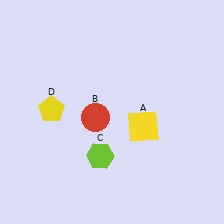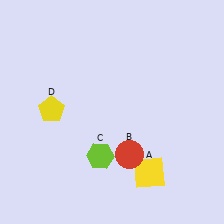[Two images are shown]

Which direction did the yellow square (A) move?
The yellow square (A) moved down.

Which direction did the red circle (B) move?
The red circle (B) moved down.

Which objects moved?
The objects that moved are: the yellow square (A), the red circle (B).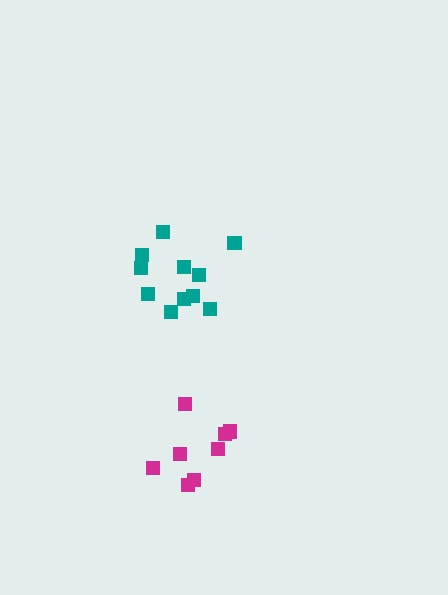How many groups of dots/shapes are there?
There are 2 groups.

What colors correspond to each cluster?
The clusters are colored: magenta, teal.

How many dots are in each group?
Group 1: 8 dots, Group 2: 11 dots (19 total).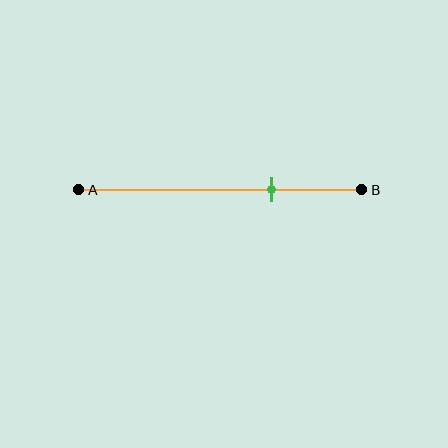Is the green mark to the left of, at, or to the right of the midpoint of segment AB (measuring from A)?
The green mark is to the right of the midpoint of segment AB.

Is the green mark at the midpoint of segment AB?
No, the mark is at about 70% from A, not at the 50% midpoint.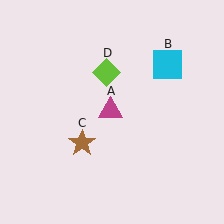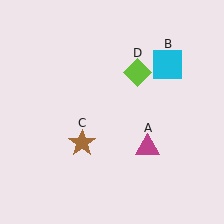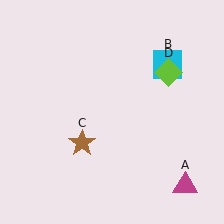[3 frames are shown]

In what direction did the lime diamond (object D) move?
The lime diamond (object D) moved right.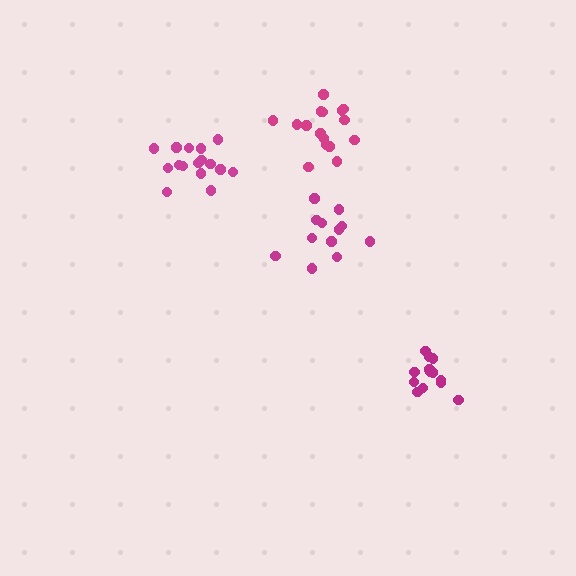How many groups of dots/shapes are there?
There are 4 groups.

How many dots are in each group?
Group 1: 12 dots, Group 2: 13 dots, Group 3: 16 dots, Group 4: 16 dots (57 total).